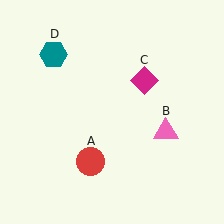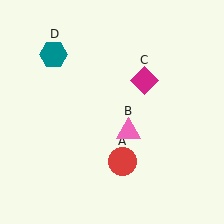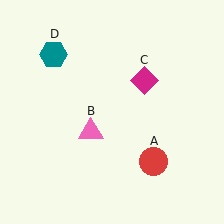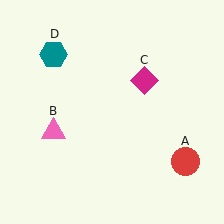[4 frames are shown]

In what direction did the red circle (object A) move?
The red circle (object A) moved right.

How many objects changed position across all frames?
2 objects changed position: red circle (object A), pink triangle (object B).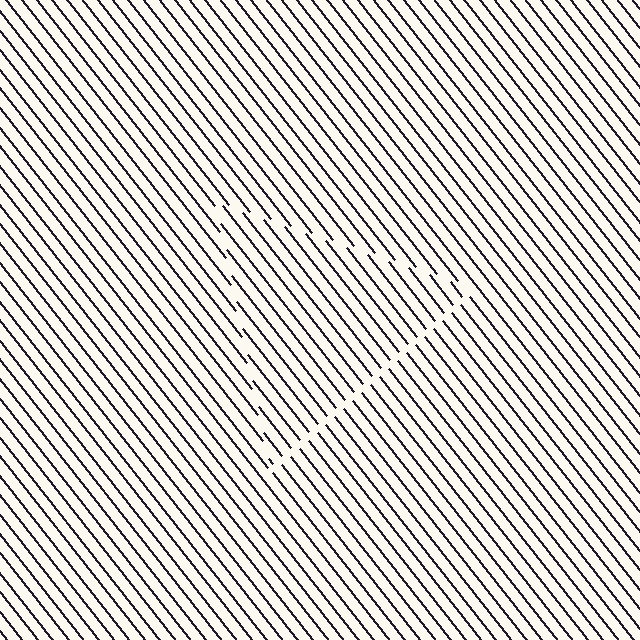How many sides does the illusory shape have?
3 sides — the line-ends trace a triangle.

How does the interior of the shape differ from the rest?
The interior of the shape contains the same grating, shifted by half a period — the contour is defined by the phase discontinuity where line-ends from the inner and outer gratings abut.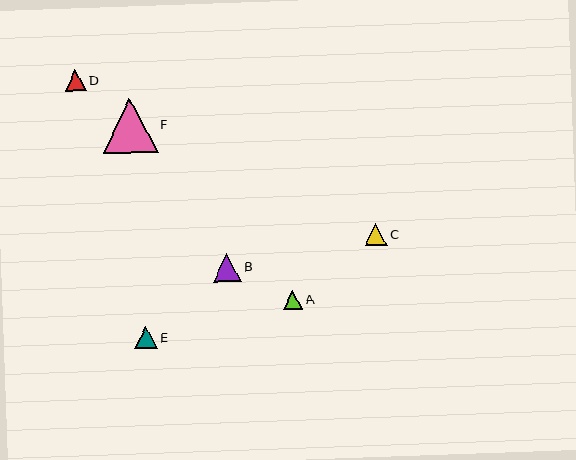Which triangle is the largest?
Triangle F is the largest with a size of approximately 55 pixels.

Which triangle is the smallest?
Triangle A is the smallest with a size of approximately 19 pixels.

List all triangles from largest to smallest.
From largest to smallest: F, B, E, C, D, A.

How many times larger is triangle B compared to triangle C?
Triangle B is approximately 1.3 times the size of triangle C.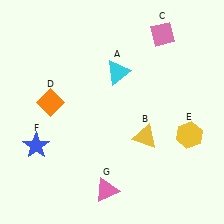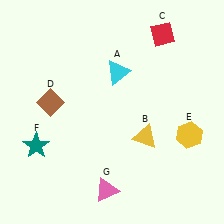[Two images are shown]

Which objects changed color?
C changed from pink to red. D changed from orange to brown. F changed from blue to teal.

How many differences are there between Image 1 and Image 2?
There are 3 differences between the two images.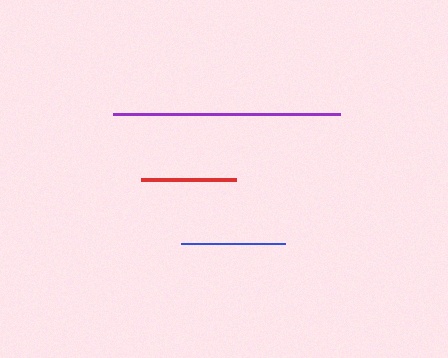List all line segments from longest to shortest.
From longest to shortest: purple, blue, red.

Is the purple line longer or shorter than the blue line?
The purple line is longer than the blue line.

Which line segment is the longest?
The purple line is the longest at approximately 227 pixels.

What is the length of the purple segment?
The purple segment is approximately 227 pixels long.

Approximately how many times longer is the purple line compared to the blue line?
The purple line is approximately 2.2 times the length of the blue line.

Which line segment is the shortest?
The red line is the shortest at approximately 95 pixels.